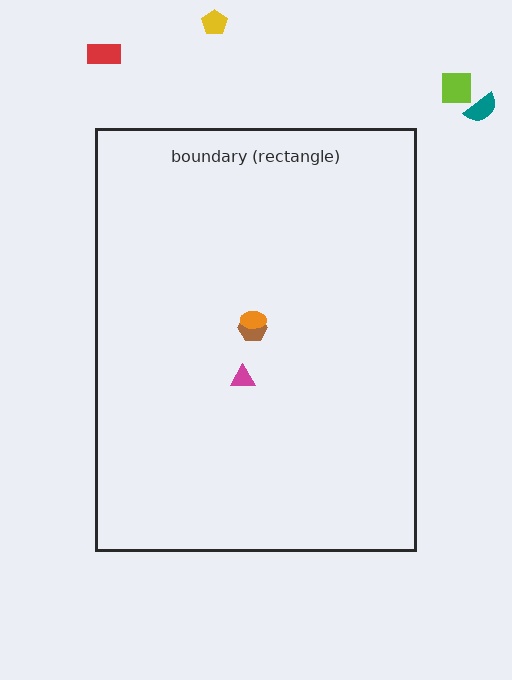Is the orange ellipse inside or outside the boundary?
Inside.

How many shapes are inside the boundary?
3 inside, 4 outside.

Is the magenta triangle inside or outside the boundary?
Inside.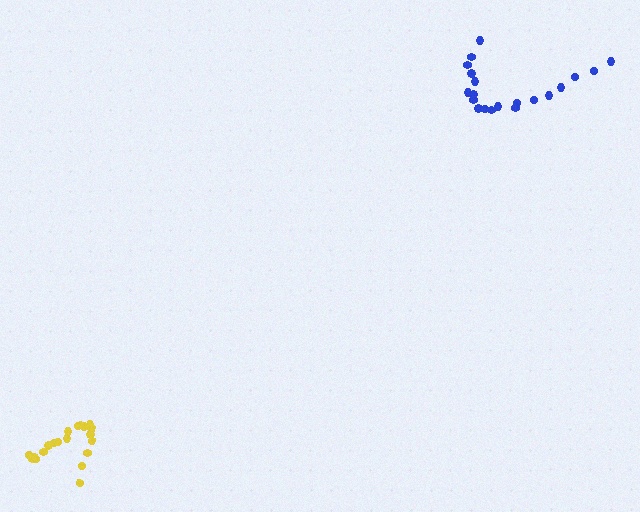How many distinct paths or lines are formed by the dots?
There are 2 distinct paths.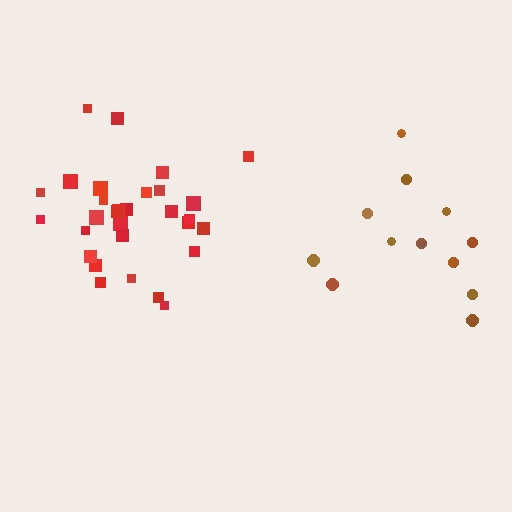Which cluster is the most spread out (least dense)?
Brown.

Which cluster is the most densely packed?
Red.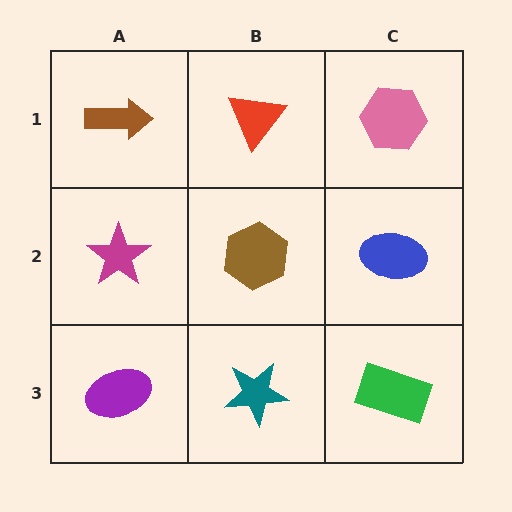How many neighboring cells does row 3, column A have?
2.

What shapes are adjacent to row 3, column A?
A magenta star (row 2, column A), a teal star (row 3, column B).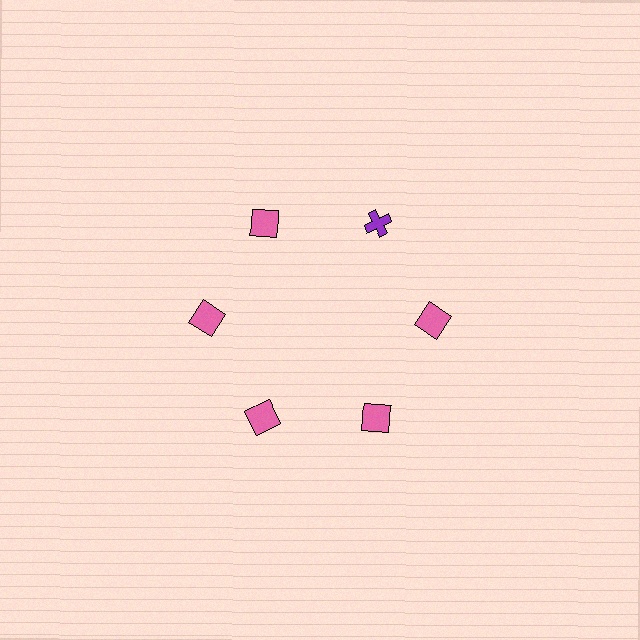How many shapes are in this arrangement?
There are 6 shapes arranged in a ring pattern.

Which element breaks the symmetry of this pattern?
The purple cross at roughly the 1 o'clock position breaks the symmetry. All other shapes are pink squares.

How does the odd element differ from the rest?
It differs in both color (purple instead of pink) and shape (cross instead of square).